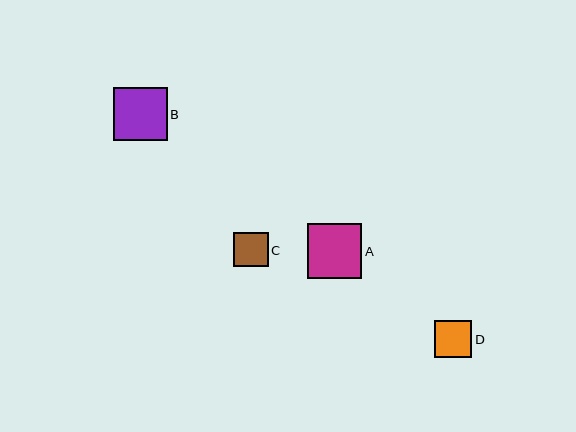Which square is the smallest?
Square C is the smallest with a size of approximately 34 pixels.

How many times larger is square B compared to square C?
Square B is approximately 1.6 times the size of square C.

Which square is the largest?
Square A is the largest with a size of approximately 55 pixels.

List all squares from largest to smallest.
From largest to smallest: A, B, D, C.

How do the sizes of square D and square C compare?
Square D and square C are approximately the same size.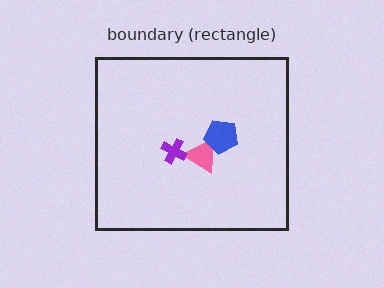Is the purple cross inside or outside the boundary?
Inside.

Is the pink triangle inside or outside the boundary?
Inside.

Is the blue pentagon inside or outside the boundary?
Inside.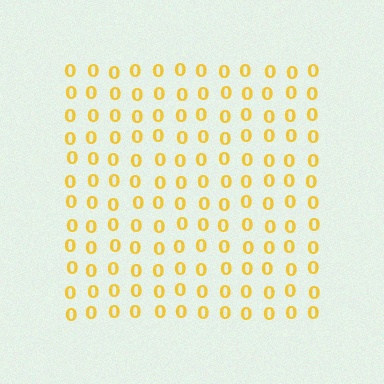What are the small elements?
The small elements are digit 0's.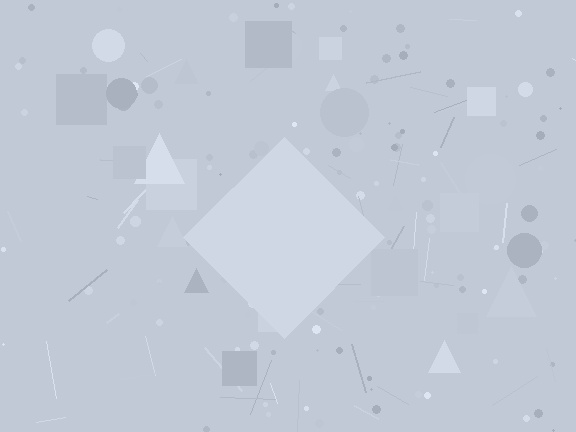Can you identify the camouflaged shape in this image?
The camouflaged shape is a diamond.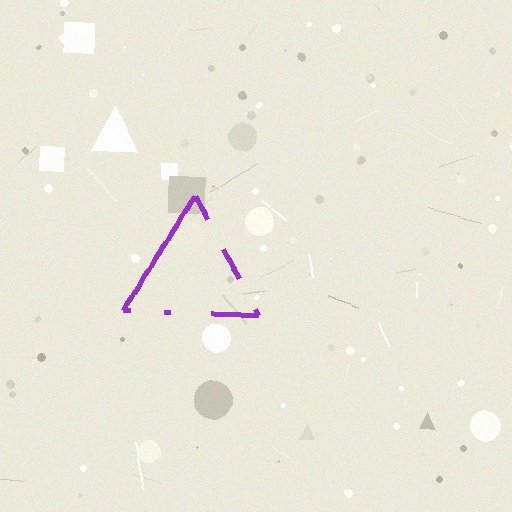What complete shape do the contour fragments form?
The contour fragments form a triangle.